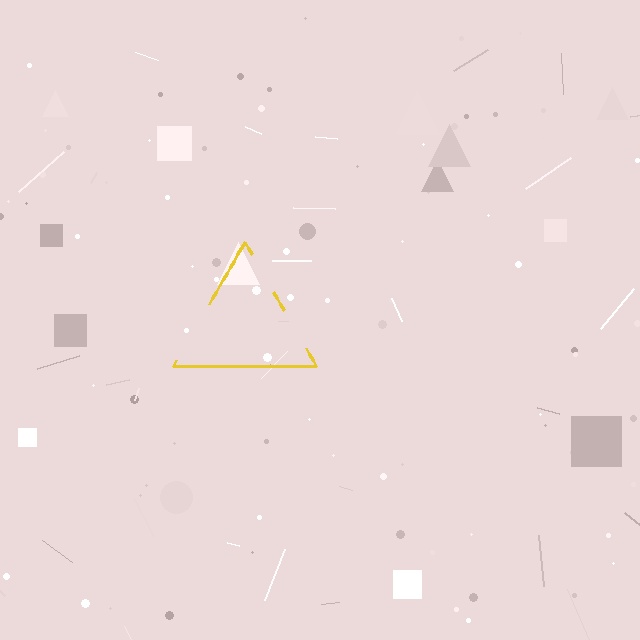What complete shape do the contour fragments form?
The contour fragments form a triangle.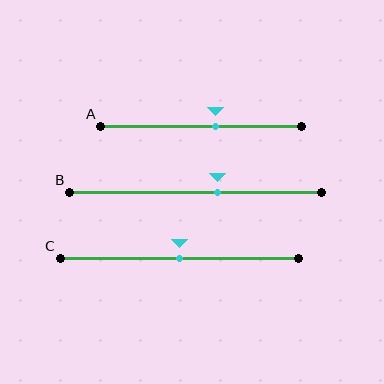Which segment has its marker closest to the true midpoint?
Segment C has its marker closest to the true midpoint.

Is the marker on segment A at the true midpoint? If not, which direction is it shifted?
No, the marker on segment A is shifted to the right by about 7% of the segment length.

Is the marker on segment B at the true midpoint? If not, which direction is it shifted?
No, the marker on segment B is shifted to the right by about 9% of the segment length.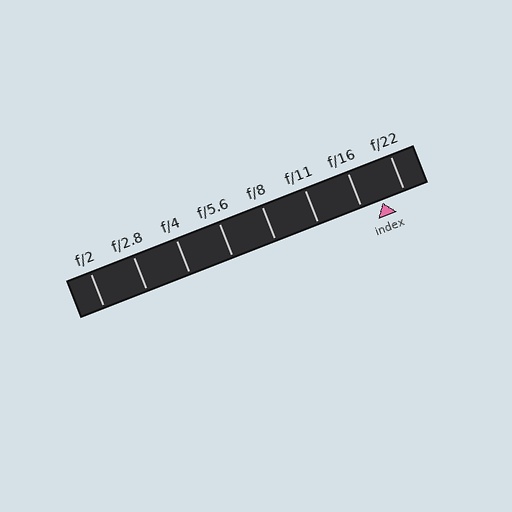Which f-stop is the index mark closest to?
The index mark is closest to f/16.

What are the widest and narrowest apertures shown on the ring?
The widest aperture shown is f/2 and the narrowest is f/22.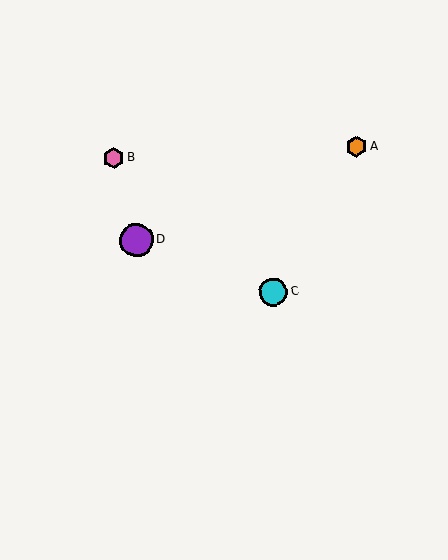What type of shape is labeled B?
Shape B is a pink hexagon.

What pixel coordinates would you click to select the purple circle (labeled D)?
Click at (136, 240) to select the purple circle D.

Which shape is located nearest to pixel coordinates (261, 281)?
The cyan circle (labeled C) at (273, 292) is nearest to that location.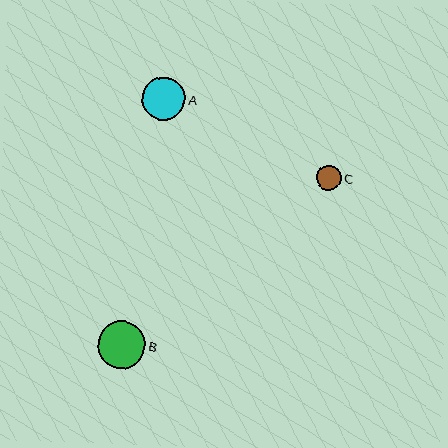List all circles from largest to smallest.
From largest to smallest: B, A, C.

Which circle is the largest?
Circle B is the largest with a size of approximately 48 pixels.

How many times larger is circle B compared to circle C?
Circle B is approximately 1.9 times the size of circle C.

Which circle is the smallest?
Circle C is the smallest with a size of approximately 25 pixels.